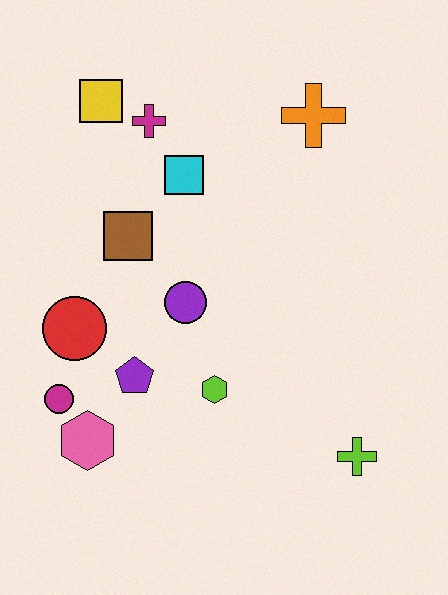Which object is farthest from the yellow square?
The lime cross is farthest from the yellow square.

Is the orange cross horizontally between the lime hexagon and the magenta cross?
No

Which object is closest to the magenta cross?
The yellow square is closest to the magenta cross.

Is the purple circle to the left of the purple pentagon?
No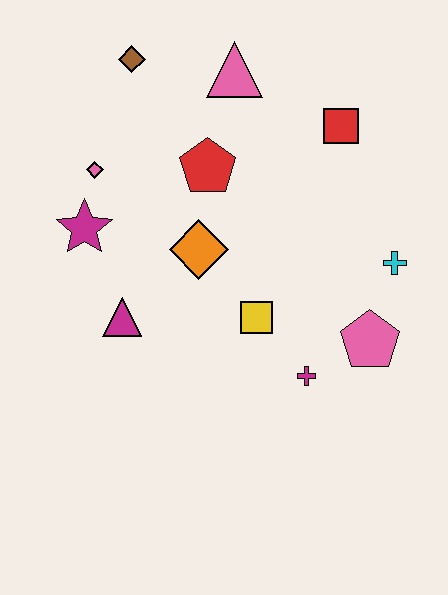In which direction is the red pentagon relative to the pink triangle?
The red pentagon is below the pink triangle.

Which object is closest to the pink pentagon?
The magenta cross is closest to the pink pentagon.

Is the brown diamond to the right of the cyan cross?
No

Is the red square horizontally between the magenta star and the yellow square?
No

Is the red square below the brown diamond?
Yes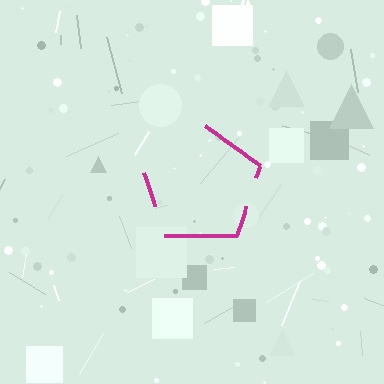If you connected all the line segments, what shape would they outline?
They would outline a pentagon.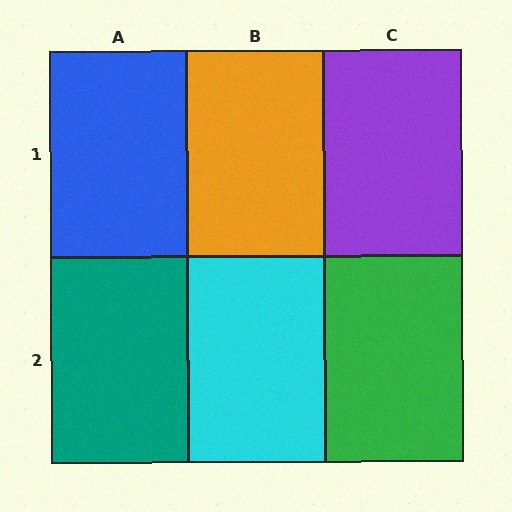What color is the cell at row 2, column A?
Teal.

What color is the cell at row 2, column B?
Cyan.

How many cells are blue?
1 cell is blue.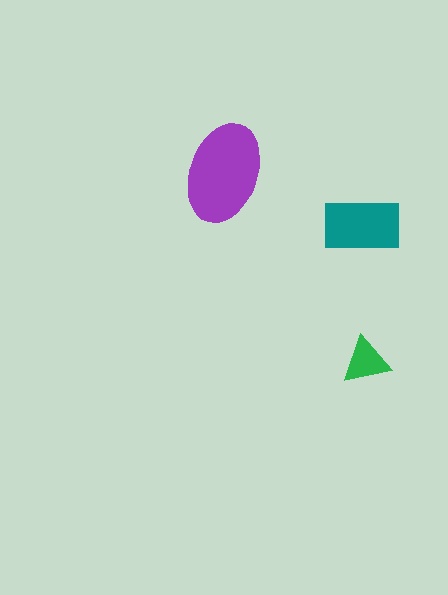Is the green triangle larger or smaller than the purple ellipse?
Smaller.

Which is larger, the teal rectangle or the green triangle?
The teal rectangle.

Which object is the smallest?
The green triangle.